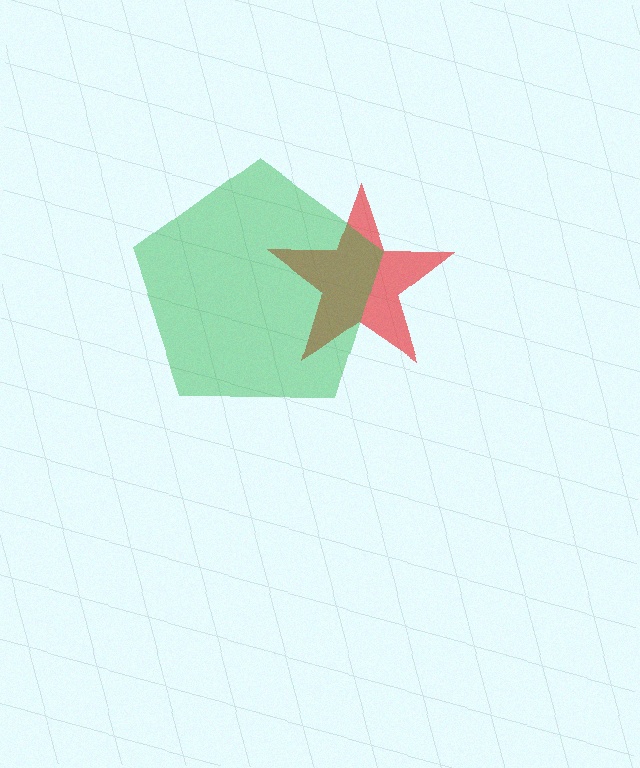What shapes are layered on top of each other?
The layered shapes are: a red star, a green pentagon.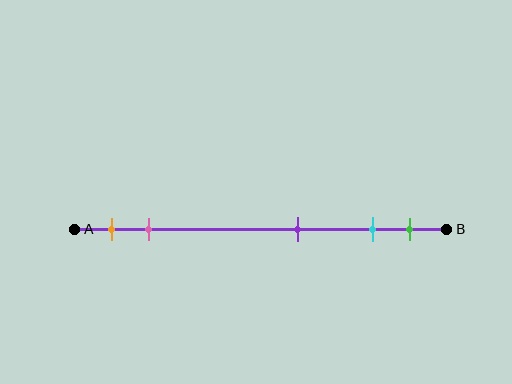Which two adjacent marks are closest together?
The cyan and green marks are the closest adjacent pair.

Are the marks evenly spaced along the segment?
No, the marks are not evenly spaced.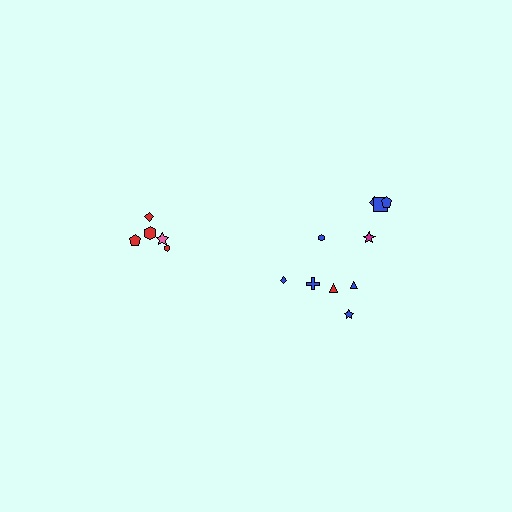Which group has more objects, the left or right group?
The right group.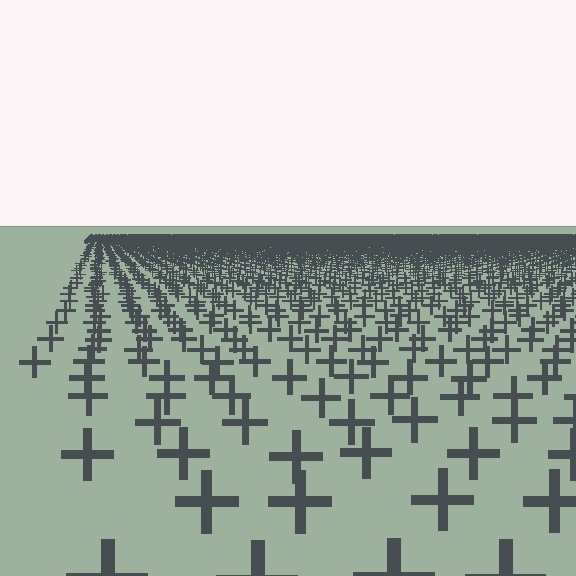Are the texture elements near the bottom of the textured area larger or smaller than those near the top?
Larger. Near the bottom, elements are closer to the viewer and appear at a bigger on-screen size.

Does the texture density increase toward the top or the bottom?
Density increases toward the top.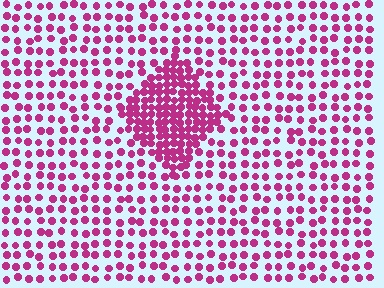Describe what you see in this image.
The image contains small magenta elements arranged at two different densities. A diamond-shaped region is visible where the elements are more densely packed than the surrounding area.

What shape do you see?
I see a diamond.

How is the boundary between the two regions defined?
The boundary is defined by a change in element density (approximately 2.4x ratio). All elements are the same color, size, and shape.